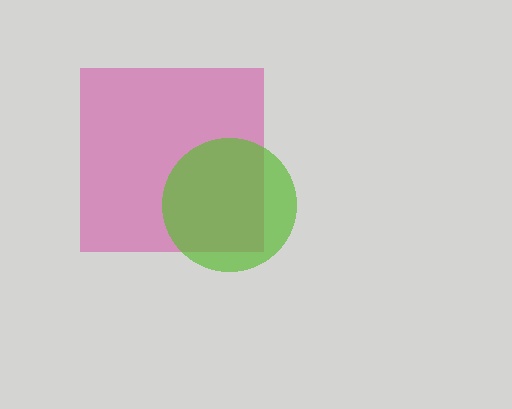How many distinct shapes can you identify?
There are 2 distinct shapes: a magenta square, a lime circle.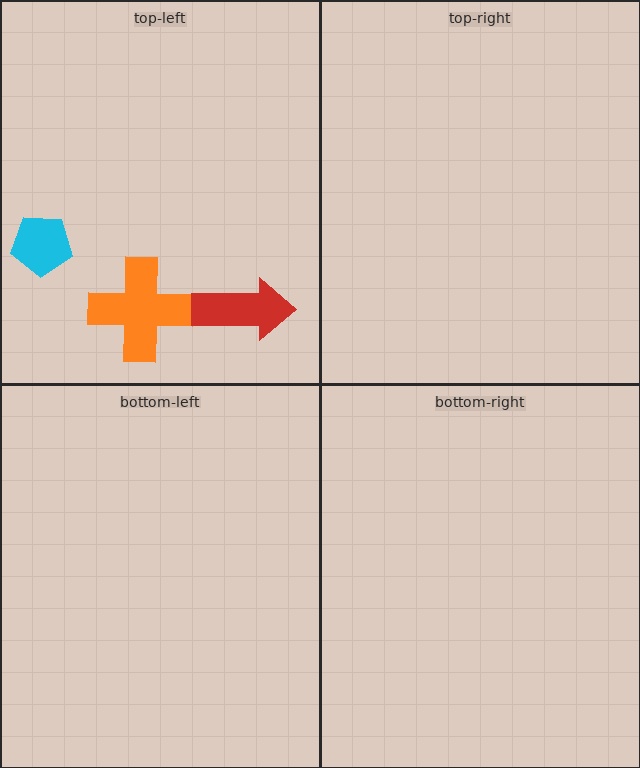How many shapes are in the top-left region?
3.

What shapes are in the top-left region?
The orange cross, the cyan pentagon, the red arrow.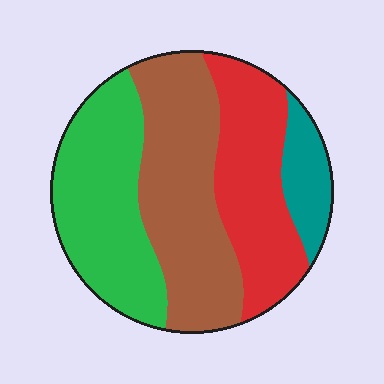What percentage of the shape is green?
Green covers 30% of the shape.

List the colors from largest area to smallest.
From largest to smallest: brown, green, red, teal.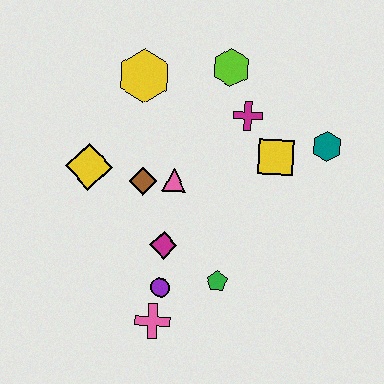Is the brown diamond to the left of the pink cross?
Yes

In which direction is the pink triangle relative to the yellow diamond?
The pink triangle is to the right of the yellow diamond.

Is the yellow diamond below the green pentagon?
No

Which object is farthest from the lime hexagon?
The pink cross is farthest from the lime hexagon.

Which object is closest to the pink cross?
The purple circle is closest to the pink cross.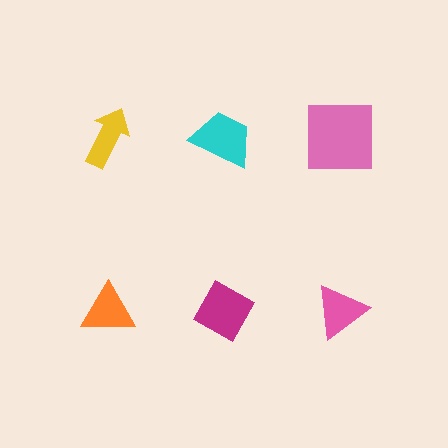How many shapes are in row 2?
3 shapes.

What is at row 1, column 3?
A pink square.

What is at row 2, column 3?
A pink triangle.